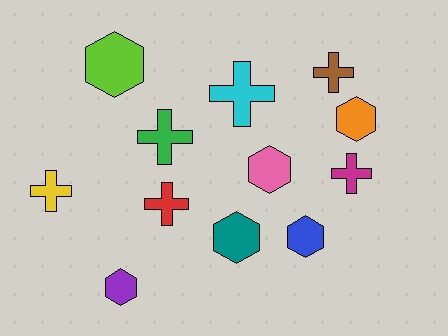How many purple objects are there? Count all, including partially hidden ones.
There is 1 purple object.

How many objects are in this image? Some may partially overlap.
There are 12 objects.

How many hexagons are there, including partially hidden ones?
There are 6 hexagons.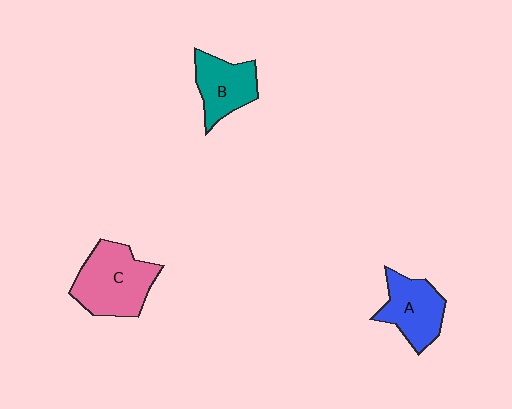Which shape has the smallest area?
Shape B (teal).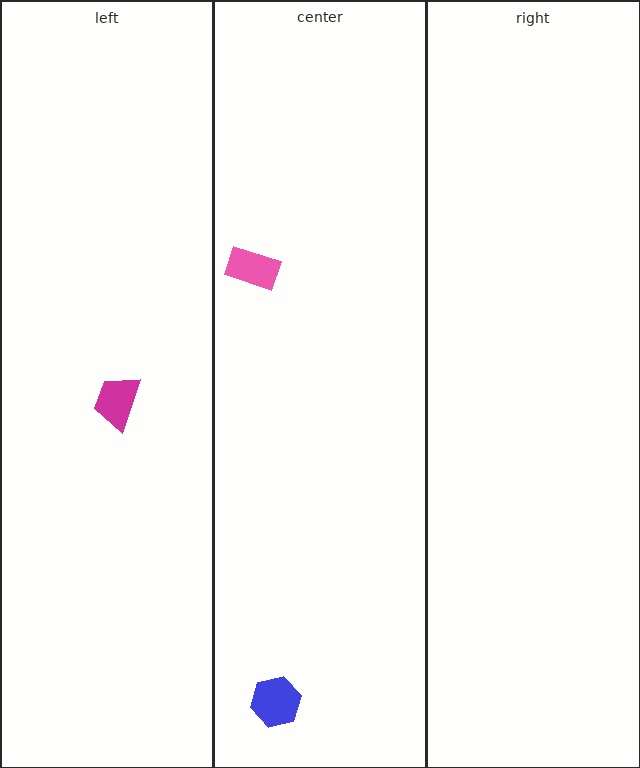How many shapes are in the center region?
2.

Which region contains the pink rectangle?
The center region.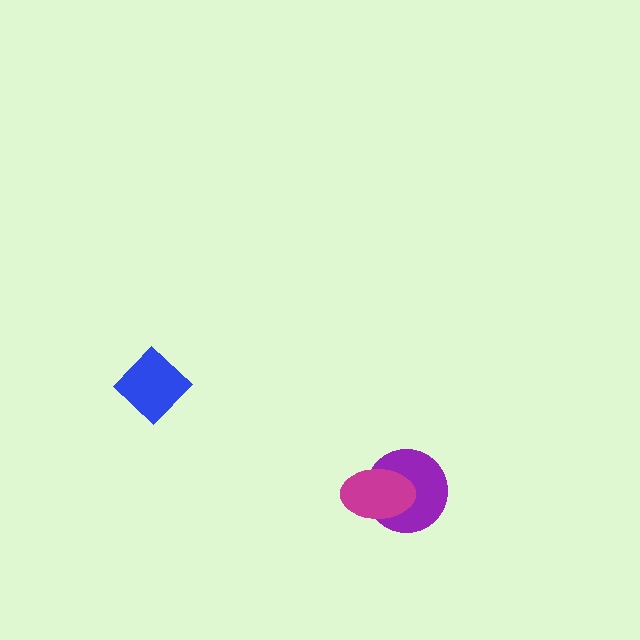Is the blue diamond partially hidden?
No, no other shape covers it.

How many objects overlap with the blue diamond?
0 objects overlap with the blue diamond.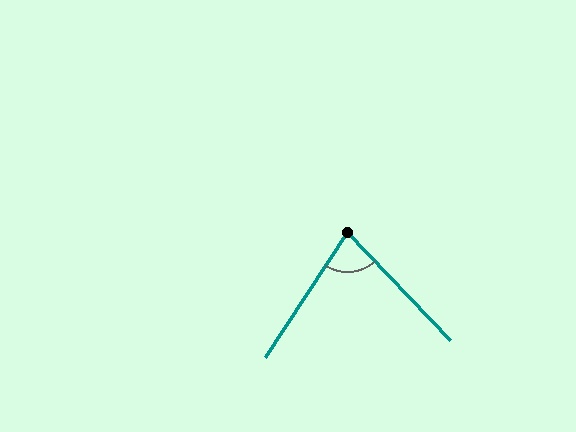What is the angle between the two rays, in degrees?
Approximately 77 degrees.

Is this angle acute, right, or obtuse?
It is acute.